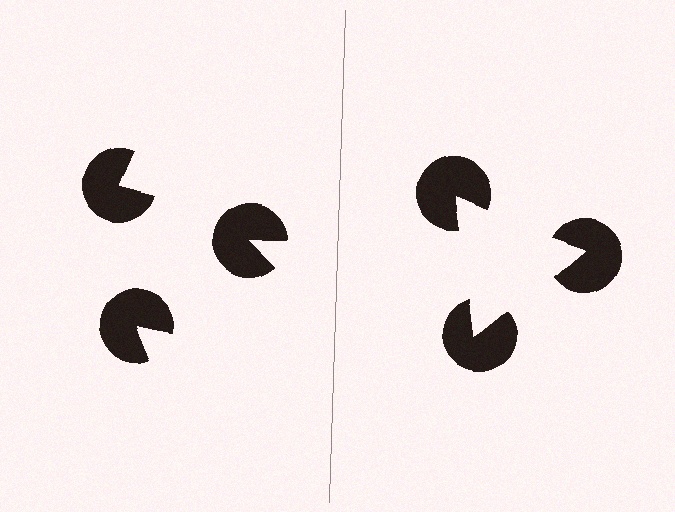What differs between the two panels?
The pac-man discs are positioned identically on both sides; only the wedge orientations differ. On the right they align to a triangle; on the left they are misaligned.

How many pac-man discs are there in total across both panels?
6 — 3 on each side.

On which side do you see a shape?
An illusory triangle appears on the right side. On the left side the wedge cuts are rotated, so no coherent shape forms.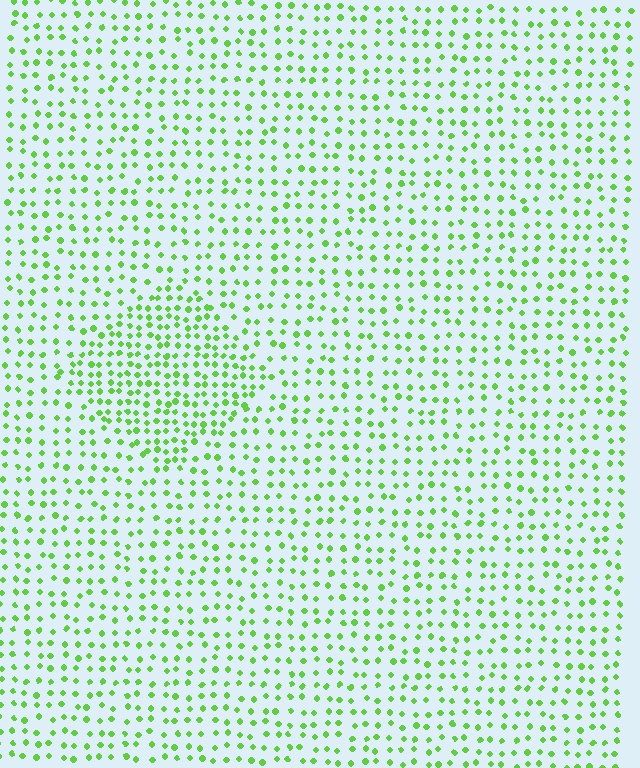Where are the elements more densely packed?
The elements are more densely packed inside the diamond boundary.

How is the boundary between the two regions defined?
The boundary is defined by a change in element density (approximately 1.7x ratio). All elements are the same color, size, and shape.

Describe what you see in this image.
The image contains small lime elements arranged at two different densities. A diamond-shaped region is visible where the elements are more densely packed than the surrounding area.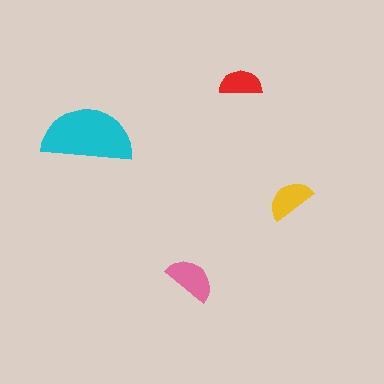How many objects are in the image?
There are 4 objects in the image.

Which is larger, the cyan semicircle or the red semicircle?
The cyan one.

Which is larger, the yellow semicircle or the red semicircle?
The yellow one.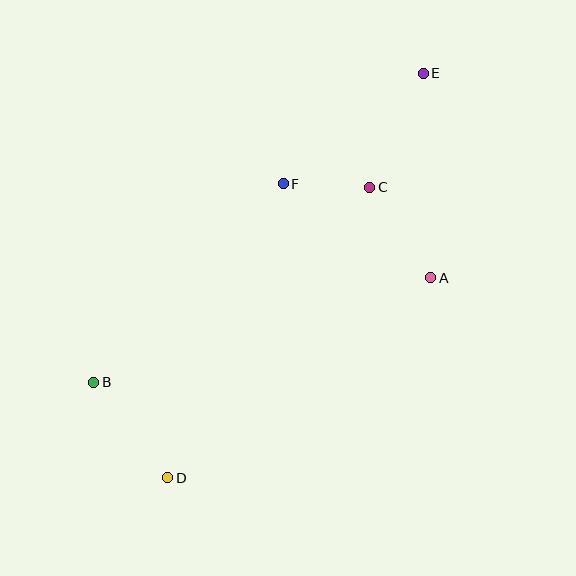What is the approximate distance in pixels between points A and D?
The distance between A and D is approximately 331 pixels.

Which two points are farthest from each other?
Points D and E are farthest from each other.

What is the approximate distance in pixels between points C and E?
The distance between C and E is approximately 126 pixels.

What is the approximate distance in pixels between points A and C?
The distance between A and C is approximately 109 pixels.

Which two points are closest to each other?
Points C and F are closest to each other.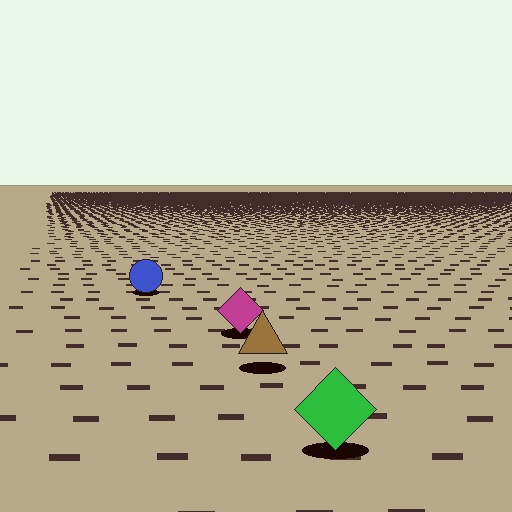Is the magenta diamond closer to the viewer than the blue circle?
Yes. The magenta diamond is closer — you can tell from the texture gradient: the ground texture is coarser near it.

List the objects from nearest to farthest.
From nearest to farthest: the green diamond, the brown triangle, the magenta diamond, the blue circle.